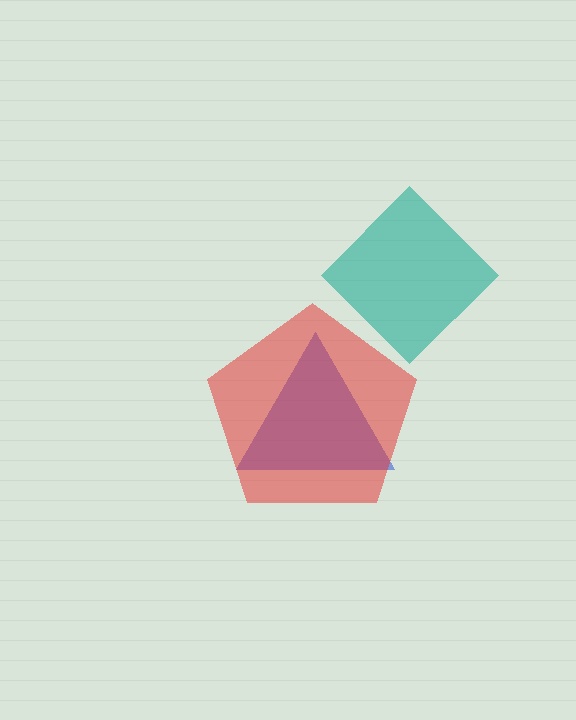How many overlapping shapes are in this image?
There are 3 overlapping shapes in the image.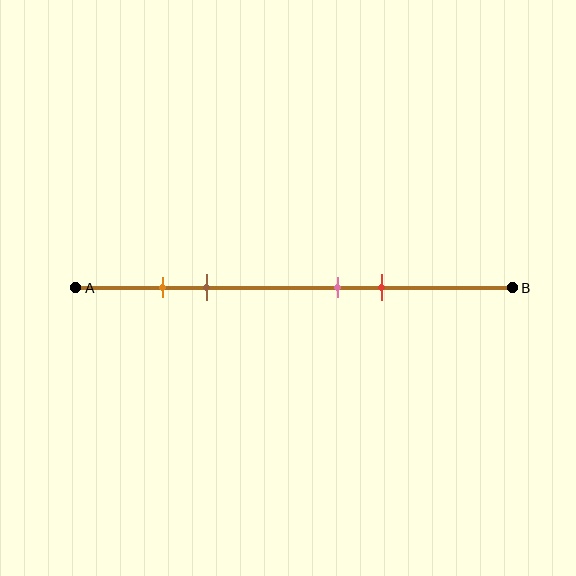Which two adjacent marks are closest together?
The orange and brown marks are the closest adjacent pair.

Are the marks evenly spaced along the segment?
No, the marks are not evenly spaced.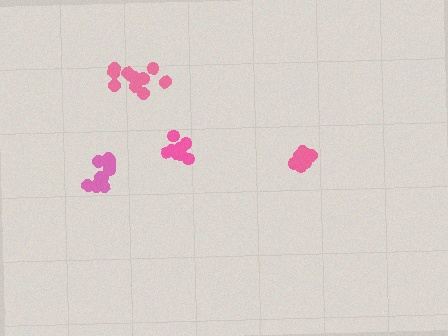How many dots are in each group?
Group 1: 12 dots, Group 2: 12 dots, Group 3: 8 dots, Group 4: 6 dots (38 total).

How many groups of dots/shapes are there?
There are 4 groups.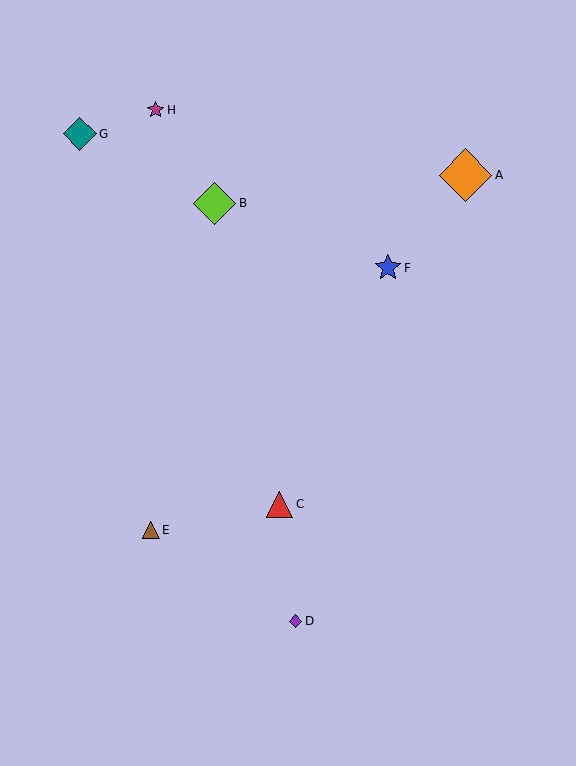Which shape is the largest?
The orange diamond (labeled A) is the largest.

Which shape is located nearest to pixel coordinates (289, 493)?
The red triangle (labeled C) at (280, 504) is nearest to that location.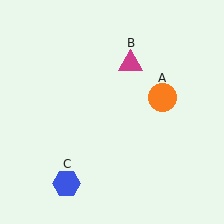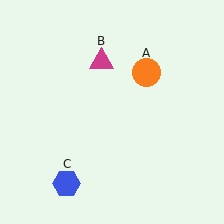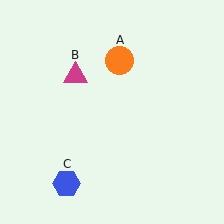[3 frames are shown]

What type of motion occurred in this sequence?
The orange circle (object A), magenta triangle (object B) rotated counterclockwise around the center of the scene.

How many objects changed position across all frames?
2 objects changed position: orange circle (object A), magenta triangle (object B).